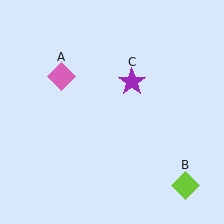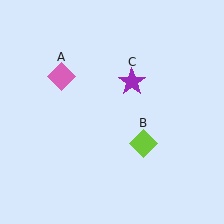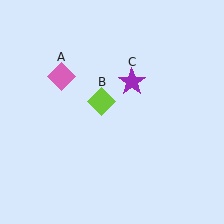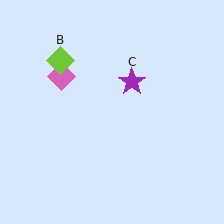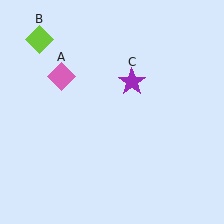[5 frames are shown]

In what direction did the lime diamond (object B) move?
The lime diamond (object B) moved up and to the left.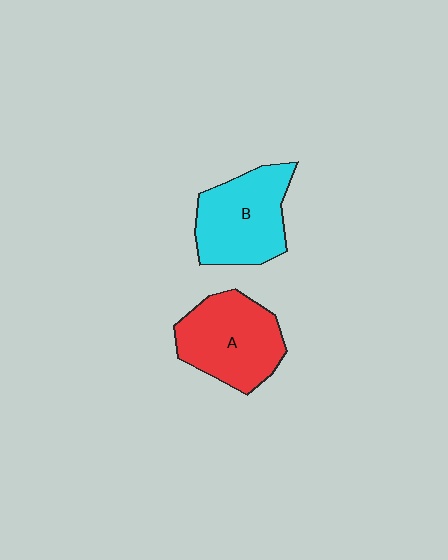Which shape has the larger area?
Shape A (red).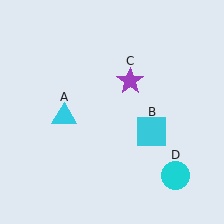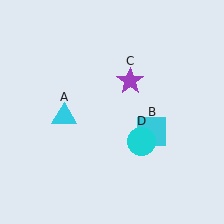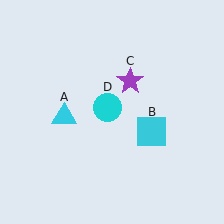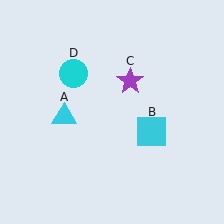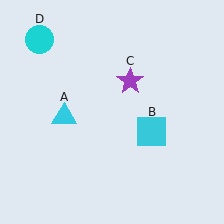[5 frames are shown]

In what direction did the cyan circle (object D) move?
The cyan circle (object D) moved up and to the left.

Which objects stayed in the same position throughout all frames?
Cyan triangle (object A) and cyan square (object B) and purple star (object C) remained stationary.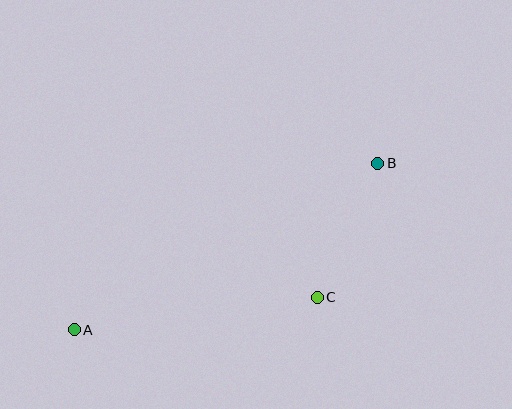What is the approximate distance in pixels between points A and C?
The distance between A and C is approximately 245 pixels.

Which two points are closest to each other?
Points B and C are closest to each other.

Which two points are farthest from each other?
Points A and B are farthest from each other.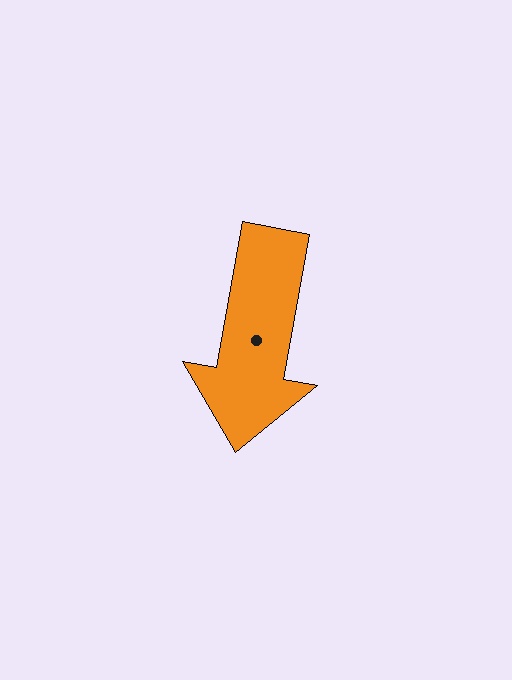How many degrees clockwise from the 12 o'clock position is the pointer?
Approximately 190 degrees.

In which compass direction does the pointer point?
South.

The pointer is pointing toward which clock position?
Roughly 6 o'clock.